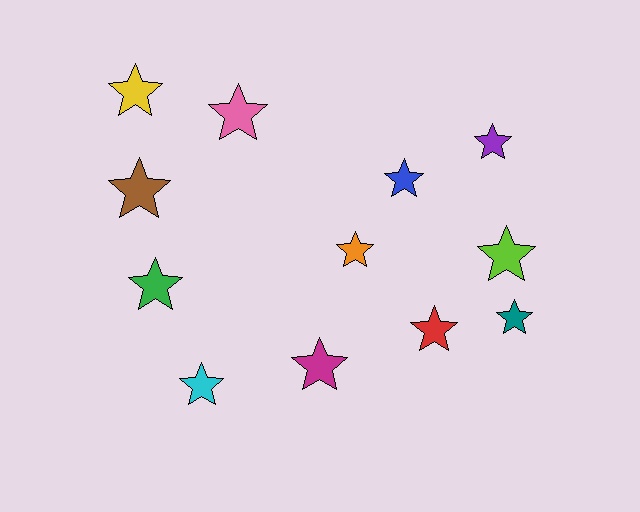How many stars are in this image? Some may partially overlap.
There are 12 stars.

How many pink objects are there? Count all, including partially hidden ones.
There is 1 pink object.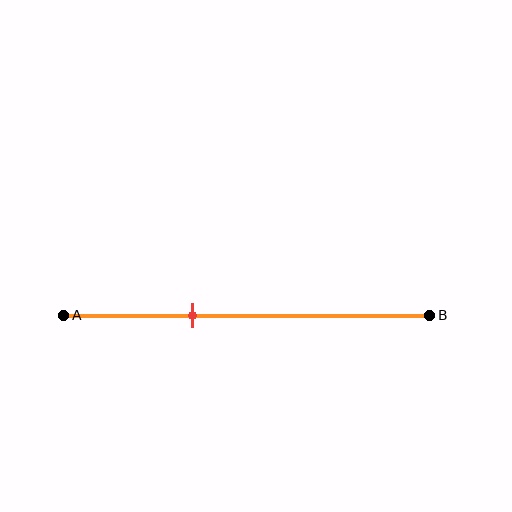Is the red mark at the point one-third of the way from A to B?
Yes, the mark is approximately at the one-third point.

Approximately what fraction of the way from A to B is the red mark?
The red mark is approximately 35% of the way from A to B.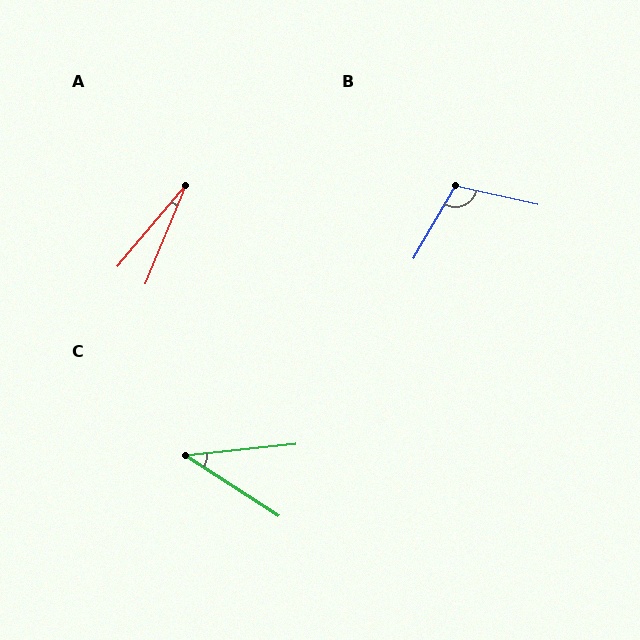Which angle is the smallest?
A, at approximately 18 degrees.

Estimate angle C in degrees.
Approximately 39 degrees.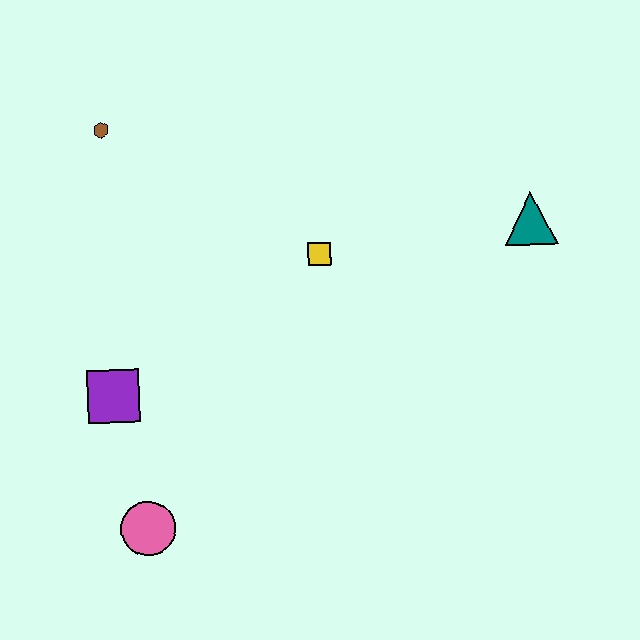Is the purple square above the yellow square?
No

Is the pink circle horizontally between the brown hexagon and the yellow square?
Yes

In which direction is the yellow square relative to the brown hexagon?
The yellow square is to the right of the brown hexagon.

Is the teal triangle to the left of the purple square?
No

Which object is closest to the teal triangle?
The yellow square is closest to the teal triangle.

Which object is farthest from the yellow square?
The pink circle is farthest from the yellow square.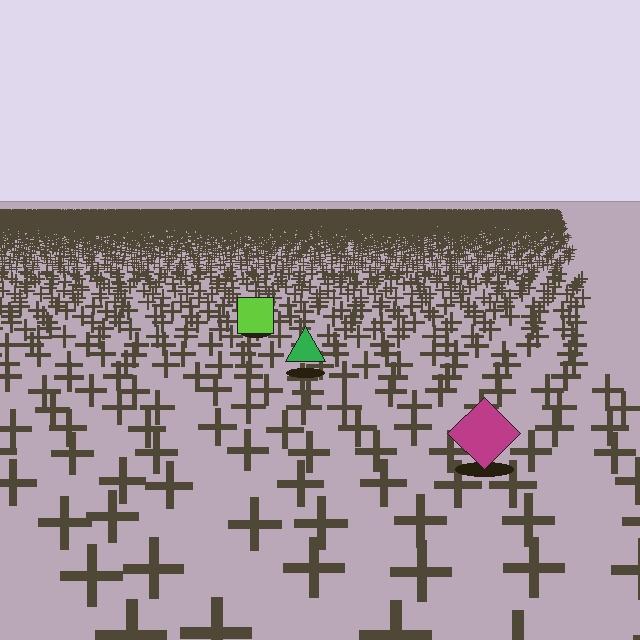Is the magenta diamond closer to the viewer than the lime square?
Yes. The magenta diamond is closer — you can tell from the texture gradient: the ground texture is coarser near it.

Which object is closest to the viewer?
The magenta diamond is closest. The texture marks near it are larger and more spread out.